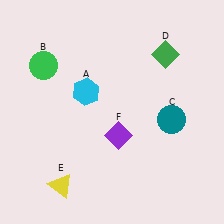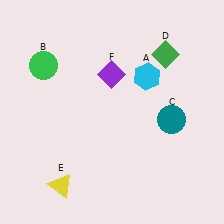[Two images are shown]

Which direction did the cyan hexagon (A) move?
The cyan hexagon (A) moved right.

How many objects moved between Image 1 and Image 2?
2 objects moved between the two images.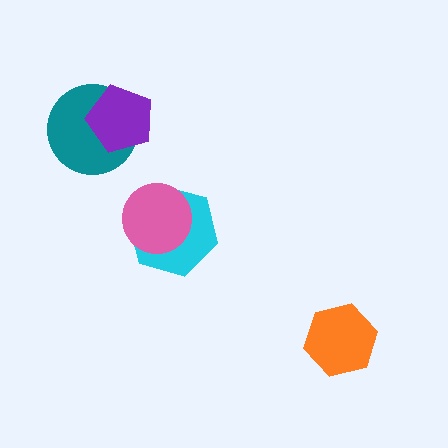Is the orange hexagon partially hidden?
No, no other shape covers it.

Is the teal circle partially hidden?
Yes, it is partially covered by another shape.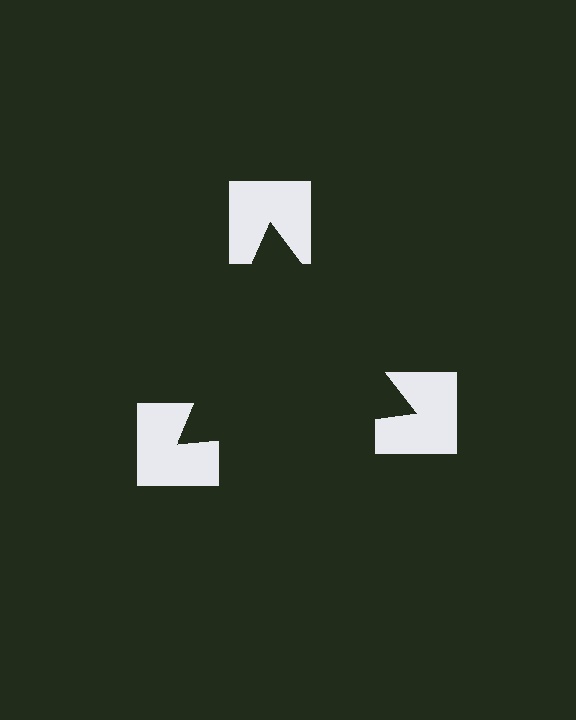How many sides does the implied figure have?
3 sides.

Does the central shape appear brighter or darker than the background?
It typically appears slightly darker than the background, even though no actual brightness change is drawn.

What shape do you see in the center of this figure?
An illusory triangle — its edges are inferred from the aligned wedge cuts in the notched squares, not physically drawn.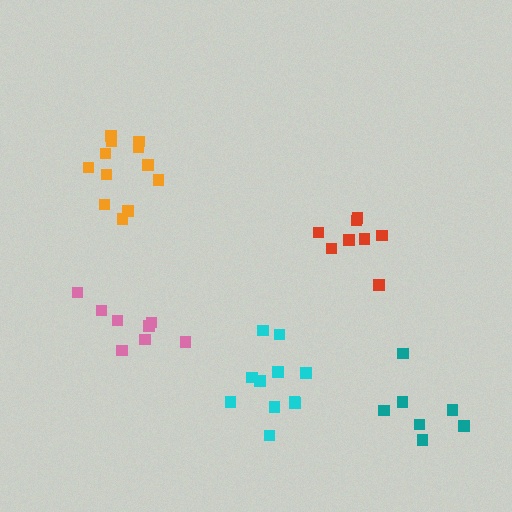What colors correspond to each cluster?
The clusters are colored: red, pink, teal, cyan, orange.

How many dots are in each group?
Group 1: 8 dots, Group 2: 8 dots, Group 3: 7 dots, Group 4: 11 dots, Group 5: 12 dots (46 total).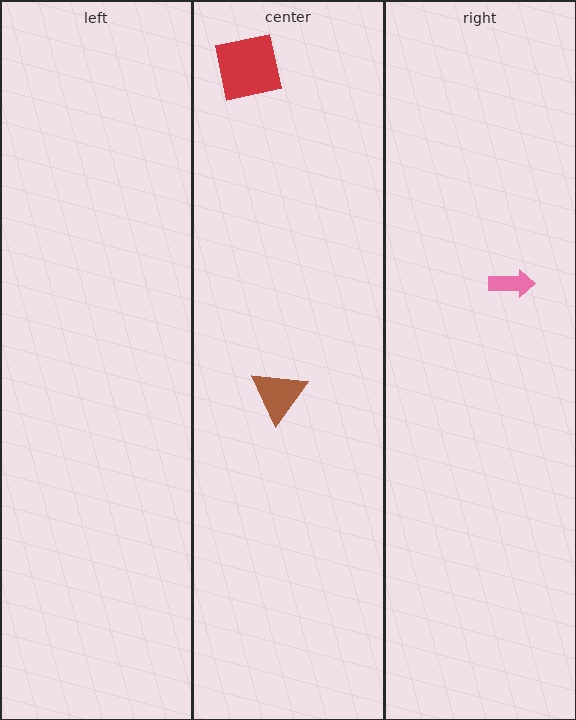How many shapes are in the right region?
1.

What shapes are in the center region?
The brown triangle, the red square.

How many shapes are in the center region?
2.